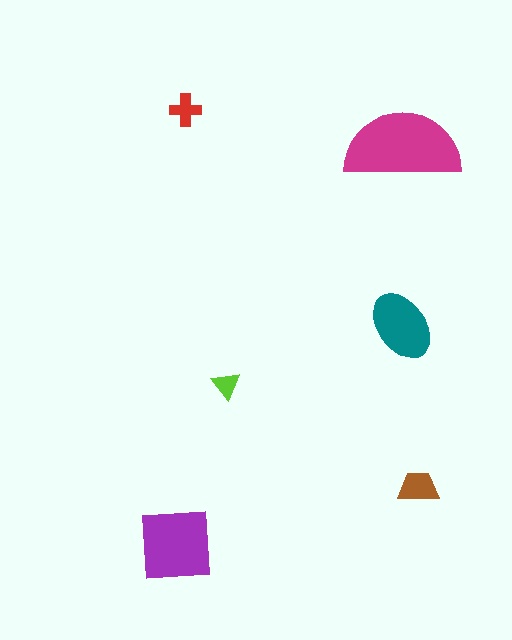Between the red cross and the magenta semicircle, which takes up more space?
The magenta semicircle.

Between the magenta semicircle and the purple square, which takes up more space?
The magenta semicircle.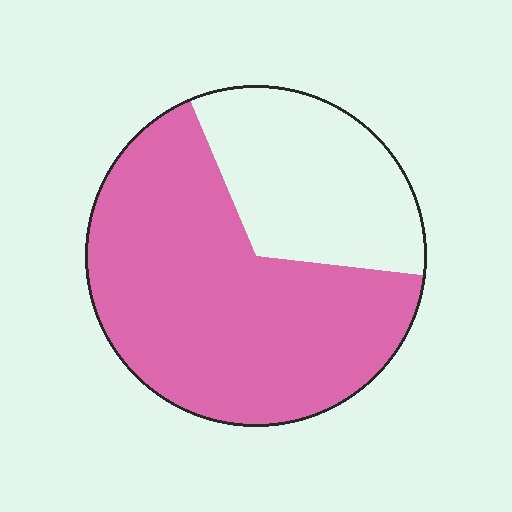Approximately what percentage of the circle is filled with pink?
Approximately 65%.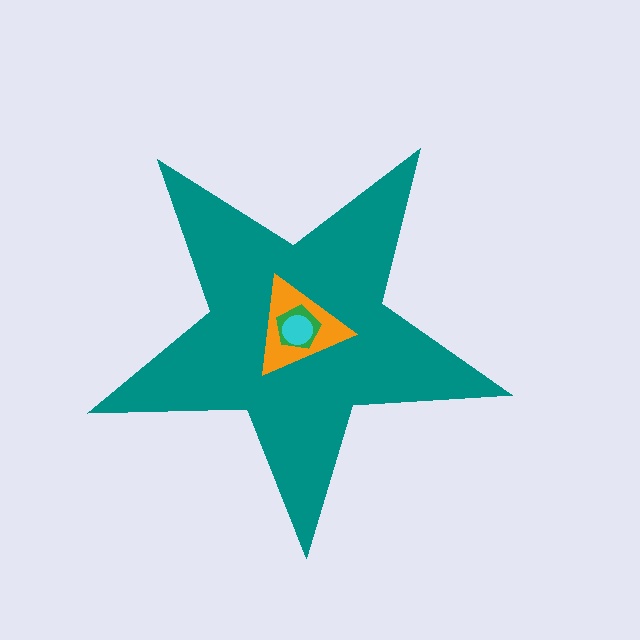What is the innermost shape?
The cyan circle.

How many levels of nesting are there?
4.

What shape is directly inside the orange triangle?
The green pentagon.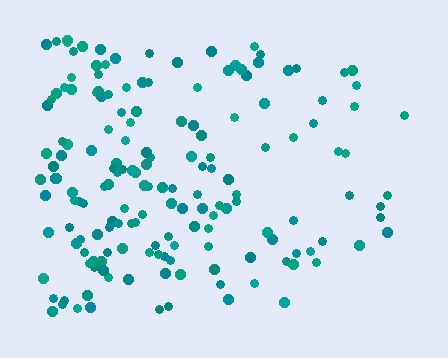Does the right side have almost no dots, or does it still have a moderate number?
Still a moderate number, just noticeably fewer than the left.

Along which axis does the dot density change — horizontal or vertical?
Horizontal.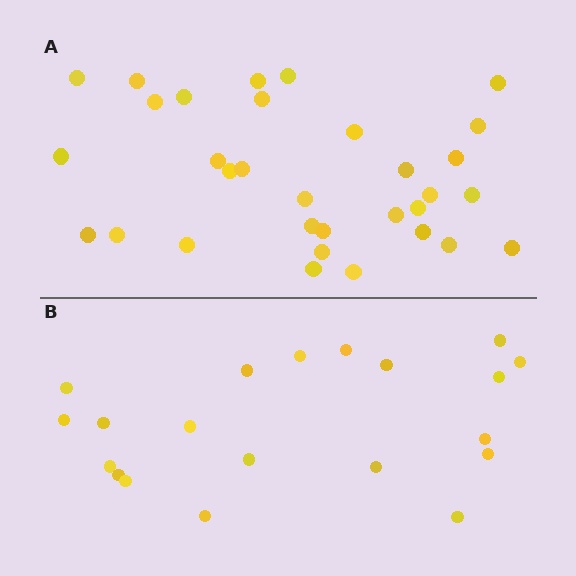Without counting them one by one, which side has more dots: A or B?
Region A (the top region) has more dots.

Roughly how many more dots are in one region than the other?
Region A has roughly 12 or so more dots than region B.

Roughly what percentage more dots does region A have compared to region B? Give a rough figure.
About 60% more.